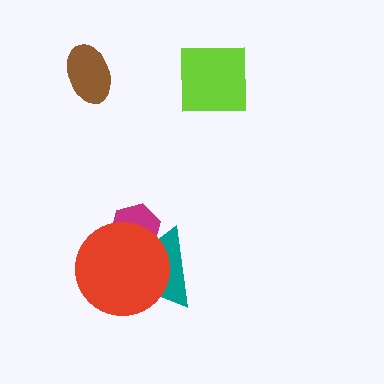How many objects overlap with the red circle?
2 objects overlap with the red circle.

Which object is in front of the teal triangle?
The red circle is in front of the teal triangle.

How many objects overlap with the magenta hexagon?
2 objects overlap with the magenta hexagon.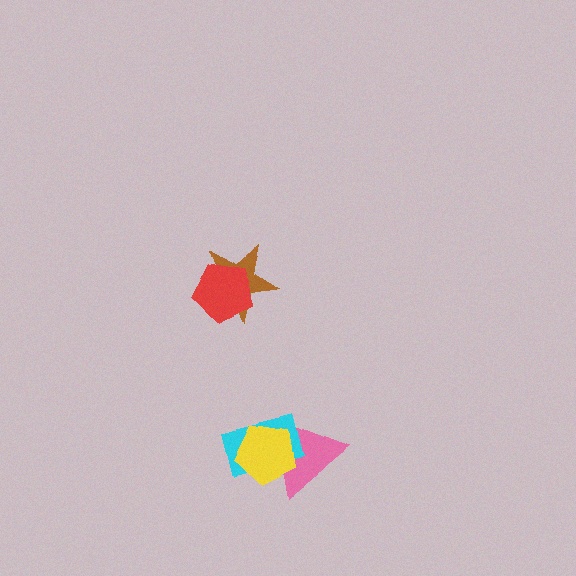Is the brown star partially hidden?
Yes, it is partially covered by another shape.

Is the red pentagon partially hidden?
No, no other shape covers it.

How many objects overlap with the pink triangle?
2 objects overlap with the pink triangle.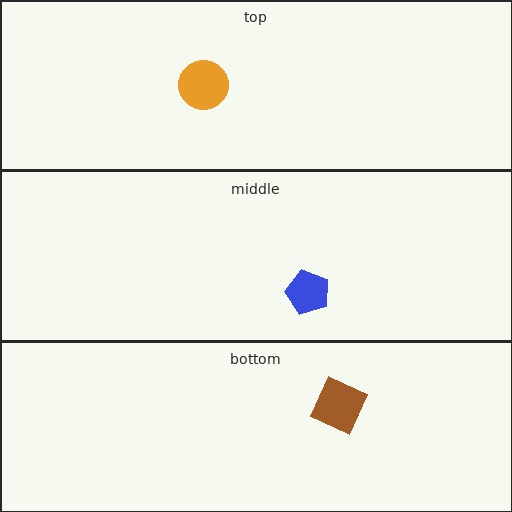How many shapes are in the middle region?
1.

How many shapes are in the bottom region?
1.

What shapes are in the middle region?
The blue pentagon.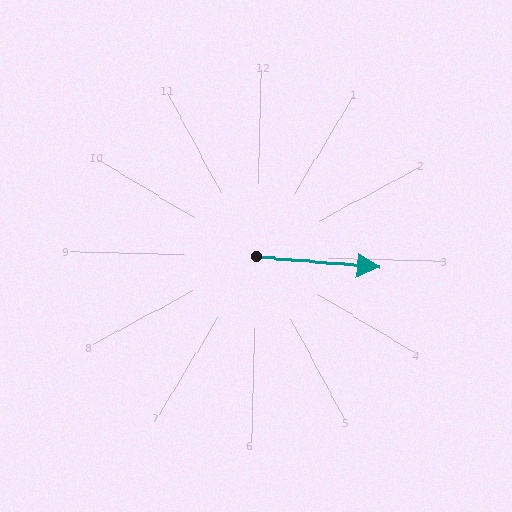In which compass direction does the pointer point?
East.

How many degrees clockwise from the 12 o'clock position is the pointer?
Approximately 94 degrees.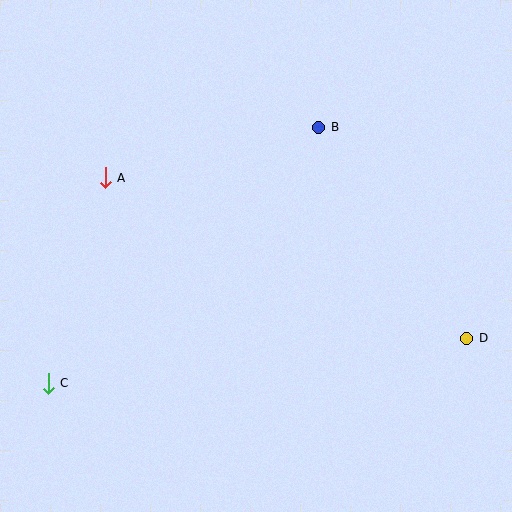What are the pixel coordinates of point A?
Point A is at (105, 178).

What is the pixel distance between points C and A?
The distance between C and A is 213 pixels.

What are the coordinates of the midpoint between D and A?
The midpoint between D and A is at (286, 258).